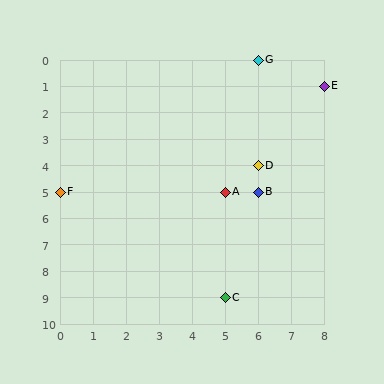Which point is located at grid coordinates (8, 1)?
Point E is at (8, 1).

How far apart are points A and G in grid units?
Points A and G are 1 column and 5 rows apart (about 5.1 grid units diagonally).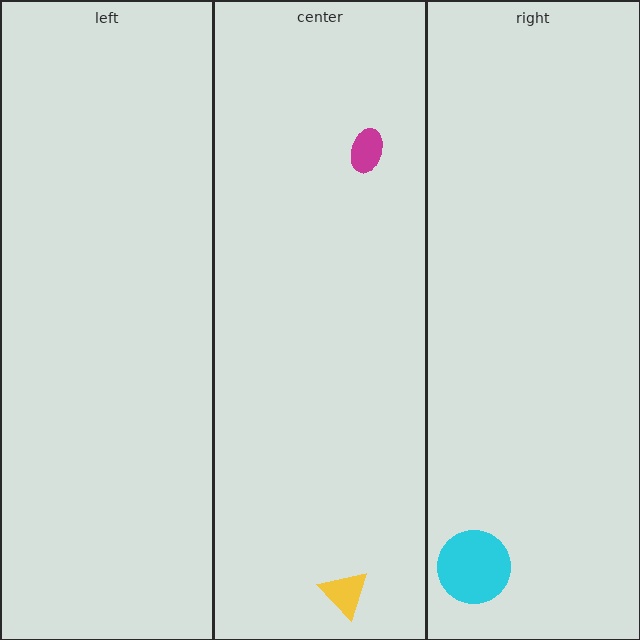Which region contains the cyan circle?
The right region.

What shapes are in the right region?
The cyan circle.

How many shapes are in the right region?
1.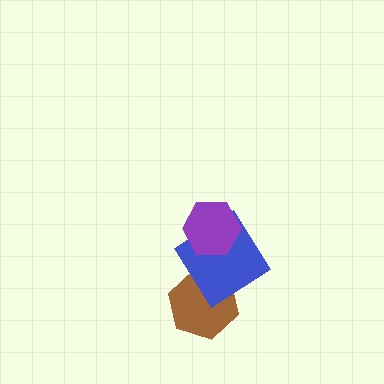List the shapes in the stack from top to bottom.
From top to bottom: the purple hexagon, the blue diamond, the brown hexagon.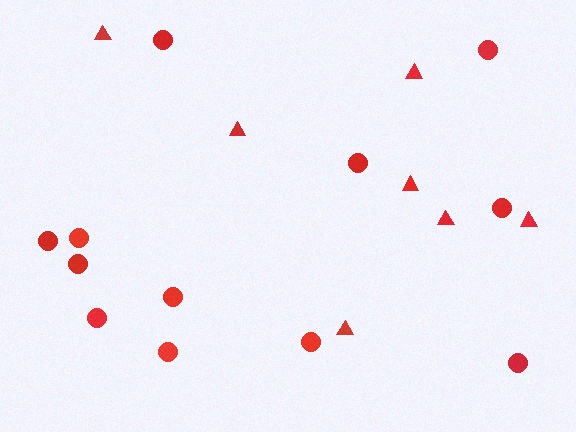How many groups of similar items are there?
There are 2 groups: one group of triangles (7) and one group of circles (12).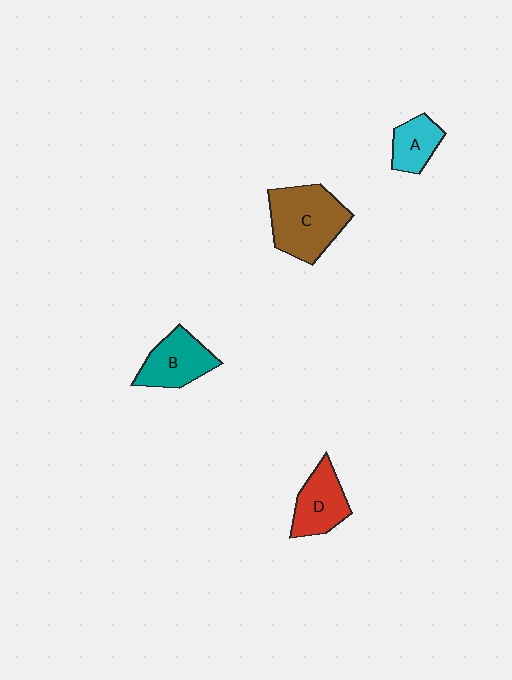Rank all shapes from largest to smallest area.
From largest to smallest: C (brown), B (teal), D (red), A (cyan).